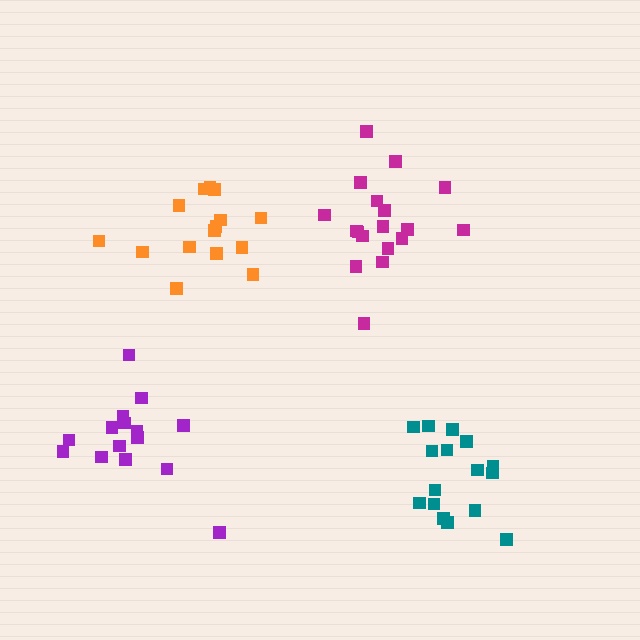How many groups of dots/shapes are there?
There are 4 groups.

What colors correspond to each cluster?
The clusters are colored: teal, orange, purple, magenta.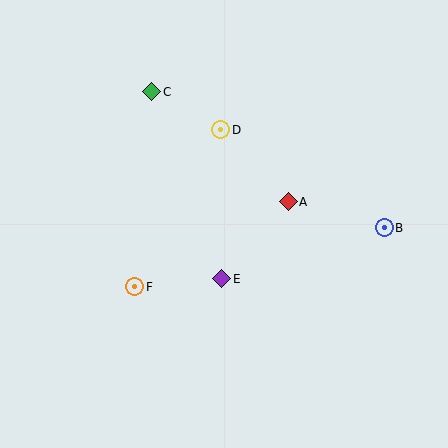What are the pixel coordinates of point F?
Point F is at (135, 287).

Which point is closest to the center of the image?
Point E at (222, 279) is closest to the center.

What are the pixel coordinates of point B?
Point B is at (384, 228).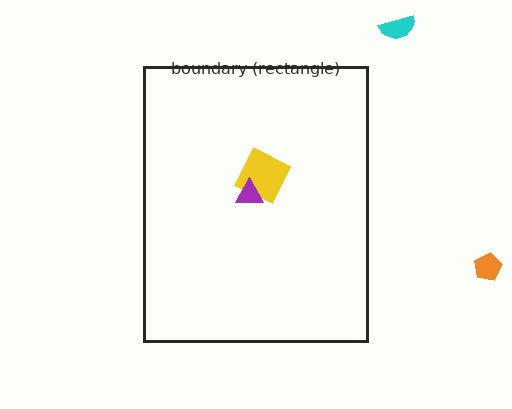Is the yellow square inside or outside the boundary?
Inside.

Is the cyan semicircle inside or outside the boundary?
Outside.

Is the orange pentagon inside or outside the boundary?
Outside.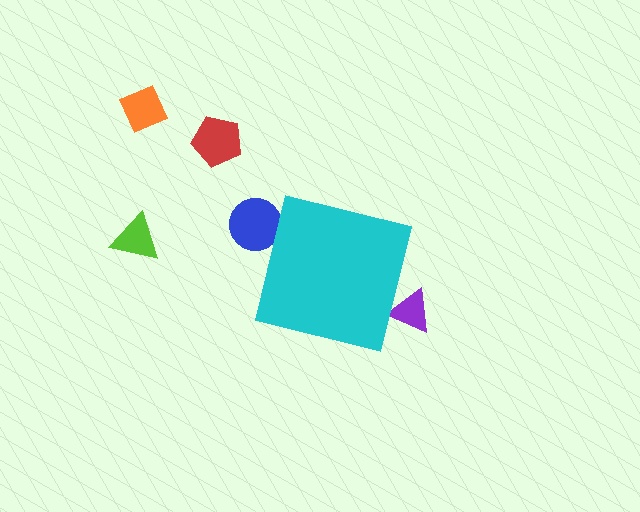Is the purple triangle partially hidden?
Yes, the purple triangle is partially hidden behind the cyan square.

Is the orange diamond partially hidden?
No, the orange diamond is fully visible.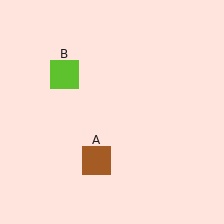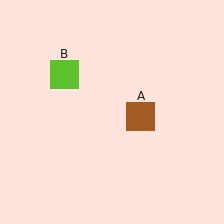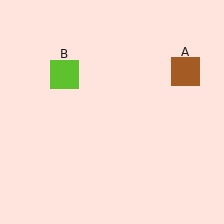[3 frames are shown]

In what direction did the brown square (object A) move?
The brown square (object A) moved up and to the right.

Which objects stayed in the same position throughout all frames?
Lime square (object B) remained stationary.